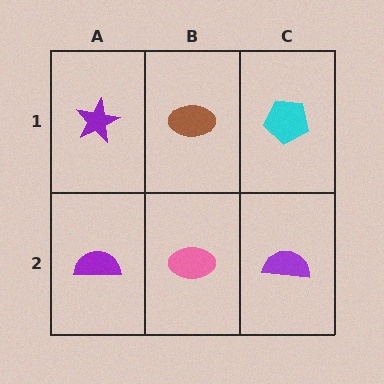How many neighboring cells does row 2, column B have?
3.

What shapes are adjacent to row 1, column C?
A purple semicircle (row 2, column C), a brown ellipse (row 1, column B).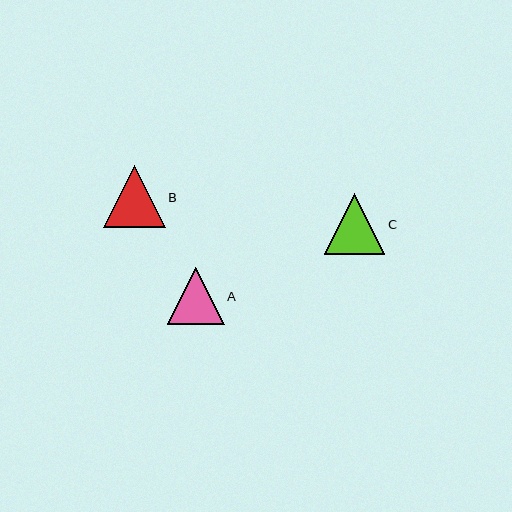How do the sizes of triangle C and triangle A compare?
Triangle C and triangle A are approximately the same size.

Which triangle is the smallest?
Triangle A is the smallest with a size of approximately 57 pixels.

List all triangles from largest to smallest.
From largest to smallest: B, C, A.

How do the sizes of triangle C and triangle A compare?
Triangle C and triangle A are approximately the same size.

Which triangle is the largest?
Triangle B is the largest with a size of approximately 62 pixels.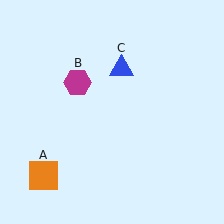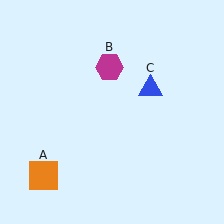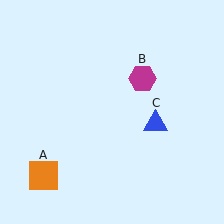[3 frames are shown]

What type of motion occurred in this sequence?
The magenta hexagon (object B), blue triangle (object C) rotated clockwise around the center of the scene.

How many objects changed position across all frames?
2 objects changed position: magenta hexagon (object B), blue triangle (object C).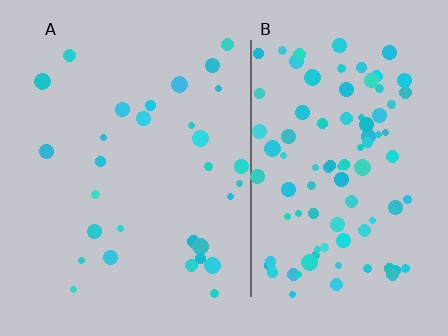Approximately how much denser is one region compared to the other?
Approximately 3.2× — region B over region A.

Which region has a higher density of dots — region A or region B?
B (the right).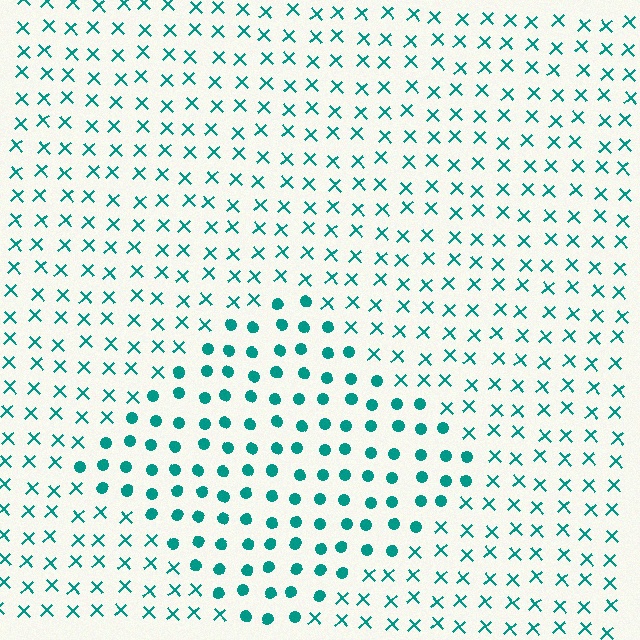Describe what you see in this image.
The image is filled with small teal elements arranged in a uniform grid. A diamond-shaped region contains circles, while the surrounding area contains X marks. The boundary is defined purely by the change in element shape.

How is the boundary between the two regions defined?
The boundary is defined by a change in element shape: circles inside vs. X marks outside. All elements share the same color and spacing.